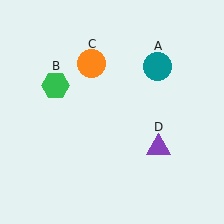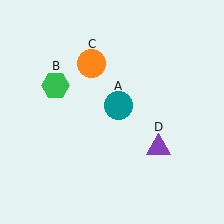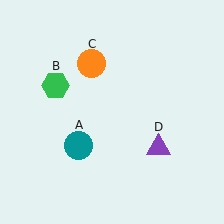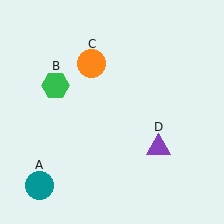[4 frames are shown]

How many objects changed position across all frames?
1 object changed position: teal circle (object A).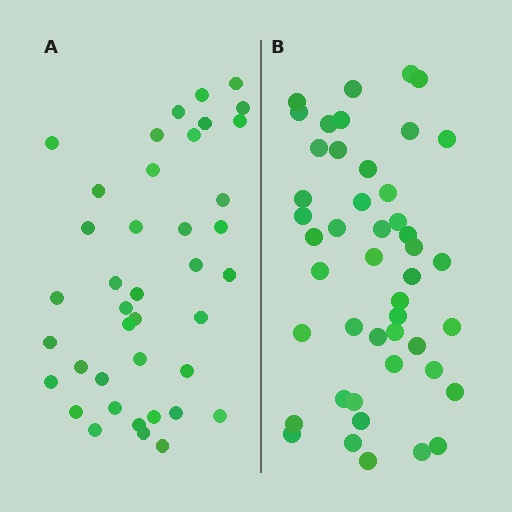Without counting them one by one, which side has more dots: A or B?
Region B (the right region) has more dots.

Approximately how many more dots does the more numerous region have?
Region B has about 6 more dots than region A.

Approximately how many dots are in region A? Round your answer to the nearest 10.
About 40 dots.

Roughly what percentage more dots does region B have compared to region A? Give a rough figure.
About 15% more.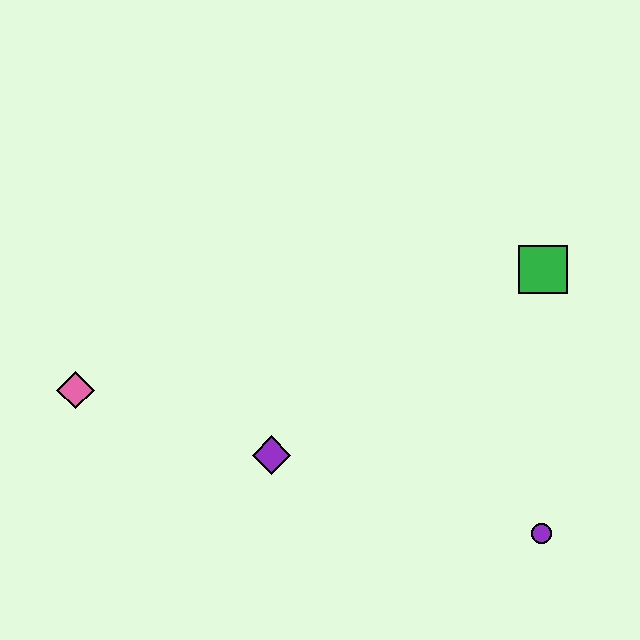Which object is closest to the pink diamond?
The purple diamond is closest to the pink diamond.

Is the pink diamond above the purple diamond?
Yes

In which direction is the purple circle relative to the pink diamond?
The purple circle is to the right of the pink diamond.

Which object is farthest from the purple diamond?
The green square is farthest from the purple diamond.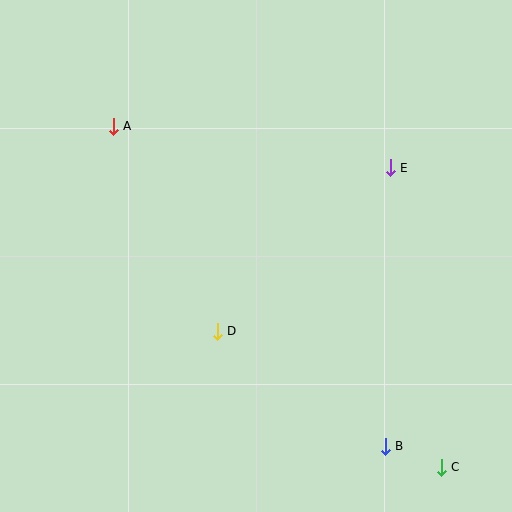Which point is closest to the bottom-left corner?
Point D is closest to the bottom-left corner.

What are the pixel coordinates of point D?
Point D is at (217, 331).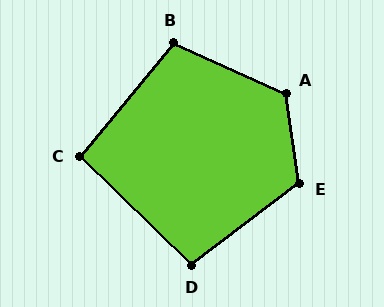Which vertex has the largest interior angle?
A, at approximately 122 degrees.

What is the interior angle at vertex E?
Approximately 119 degrees (obtuse).